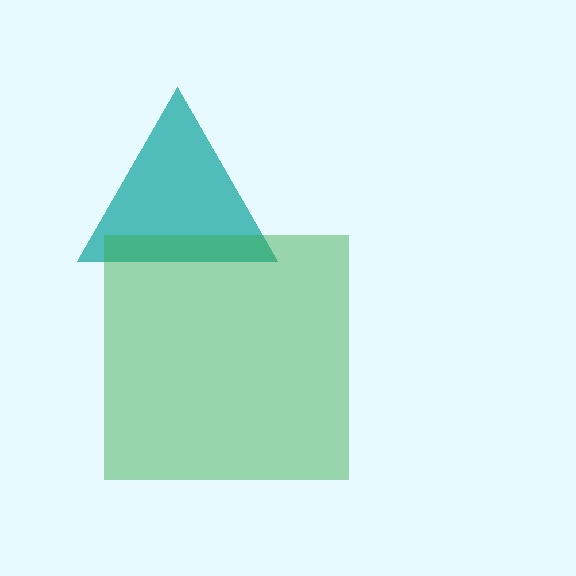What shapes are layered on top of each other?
The layered shapes are: a teal triangle, a green square.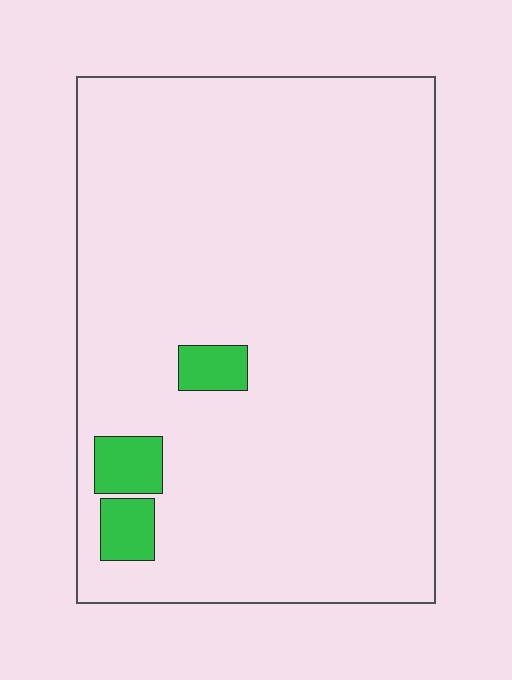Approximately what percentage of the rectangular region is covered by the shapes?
Approximately 5%.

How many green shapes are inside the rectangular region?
3.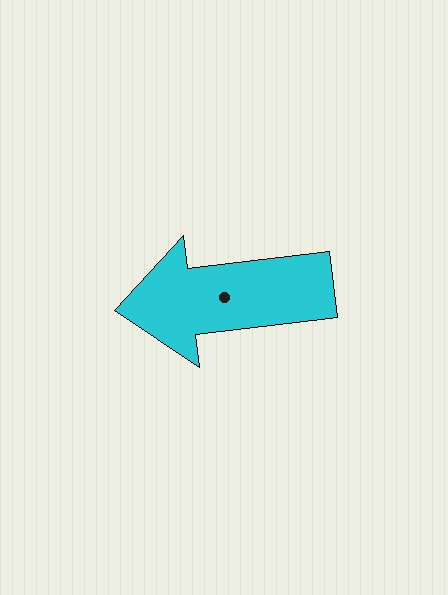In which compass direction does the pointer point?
West.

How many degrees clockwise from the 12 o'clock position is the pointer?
Approximately 263 degrees.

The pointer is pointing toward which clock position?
Roughly 9 o'clock.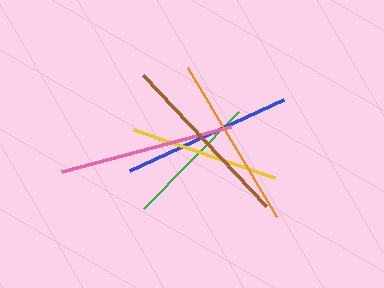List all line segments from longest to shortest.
From longest to shortest: brown, pink, orange, blue, yellow, green.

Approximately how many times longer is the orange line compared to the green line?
The orange line is approximately 1.3 times the length of the green line.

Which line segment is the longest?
The brown line is the longest at approximately 180 pixels.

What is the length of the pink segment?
The pink segment is approximately 175 pixels long.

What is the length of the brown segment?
The brown segment is approximately 180 pixels long.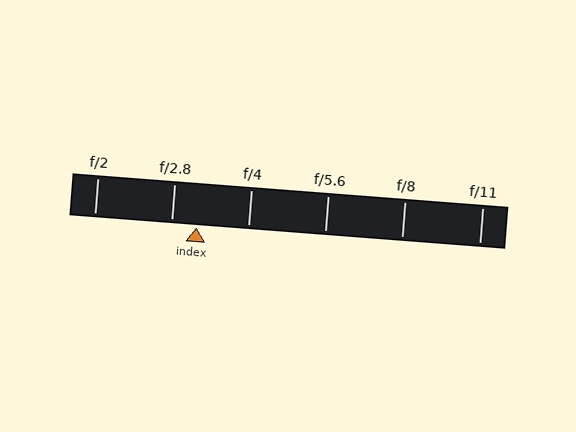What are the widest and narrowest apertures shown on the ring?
The widest aperture shown is f/2 and the narrowest is f/11.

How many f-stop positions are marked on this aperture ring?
There are 6 f-stop positions marked.